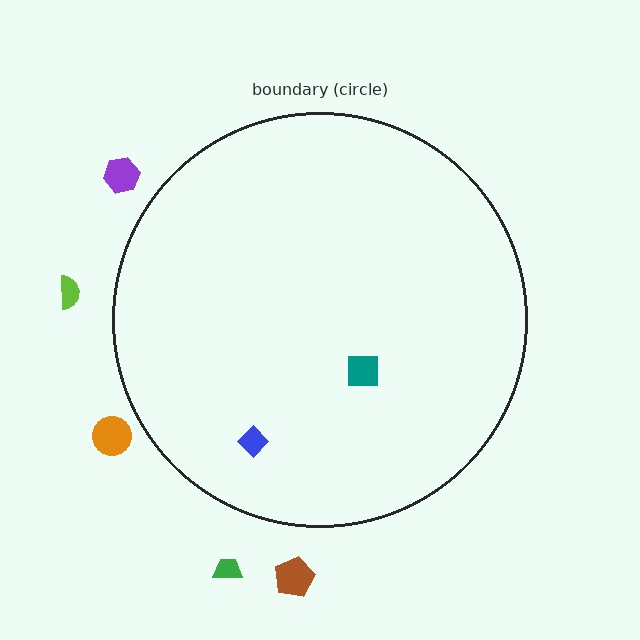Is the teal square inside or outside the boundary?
Inside.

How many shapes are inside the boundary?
2 inside, 5 outside.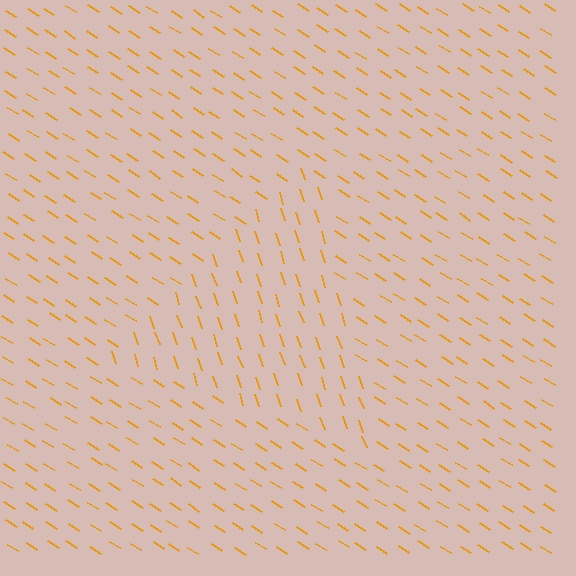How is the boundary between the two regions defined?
The boundary is defined purely by a change in line orientation (approximately 39 degrees difference). All lines are the same color and thickness.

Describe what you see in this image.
The image is filled with small orange line segments. A triangle region in the image has lines oriented differently from the surrounding lines, creating a visible texture boundary.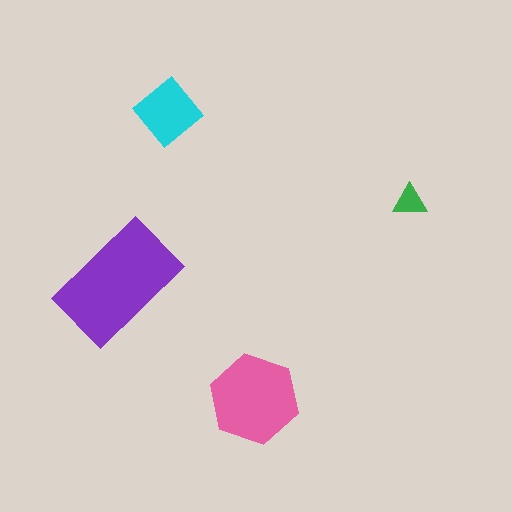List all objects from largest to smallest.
The purple rectangle, the pink hexagon, the cyan diamond, the green triangle.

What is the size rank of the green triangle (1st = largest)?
4th.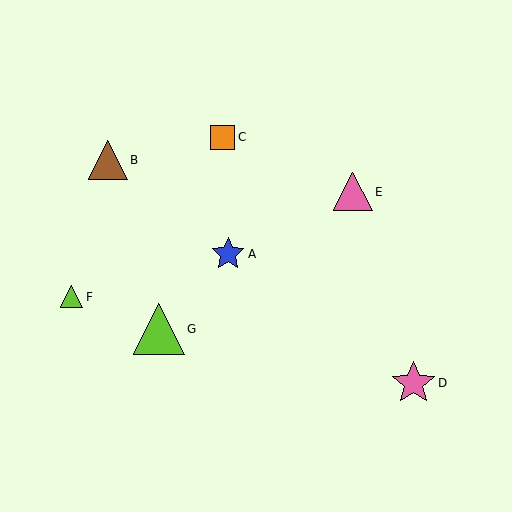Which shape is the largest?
The lime triangle (labeled G) is the largest.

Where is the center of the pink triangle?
The center of the pink triangle is at (353, 192).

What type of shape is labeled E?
Shape E is a pink triangle.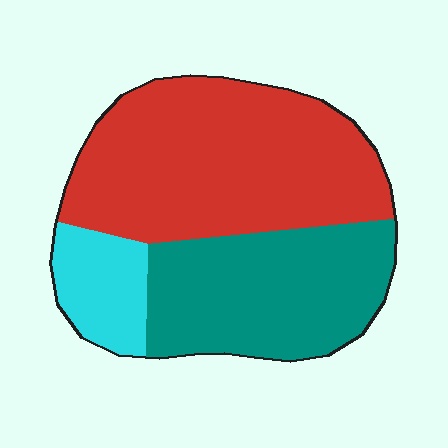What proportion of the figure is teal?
Teal takes up about three eighths (3/8) of the figure.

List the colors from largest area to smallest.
From largest to smallest: red, teal, cyan.